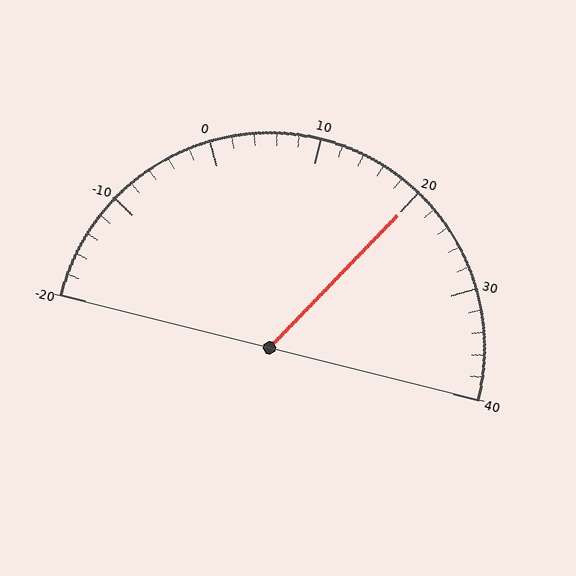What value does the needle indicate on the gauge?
The needle indicates approximately 20.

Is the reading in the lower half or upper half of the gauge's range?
The reading is in the upper half of the range (-20 to 40).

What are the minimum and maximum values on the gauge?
The gauge ranges from -20 to 40.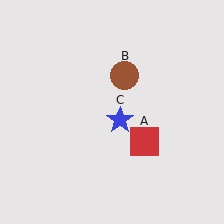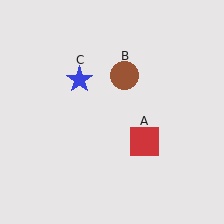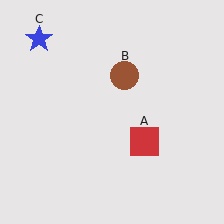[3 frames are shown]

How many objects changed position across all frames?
1 object changed position: blue star (object C).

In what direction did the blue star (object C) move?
The blue star (object C) moved up and to the left.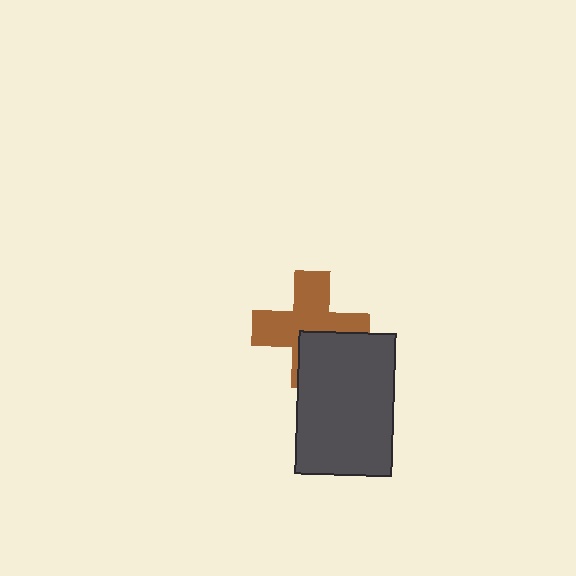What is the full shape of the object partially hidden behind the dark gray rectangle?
The partially hidden object is a brown cross.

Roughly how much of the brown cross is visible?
Most of it is visible (roughly 65%).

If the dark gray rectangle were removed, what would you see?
You would see the complete brown cross.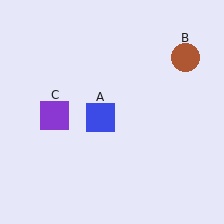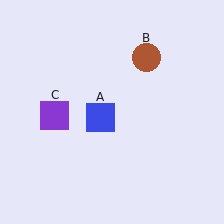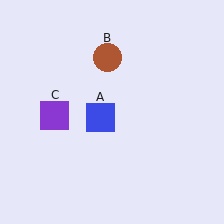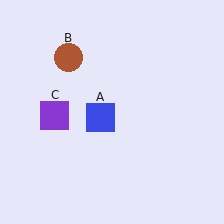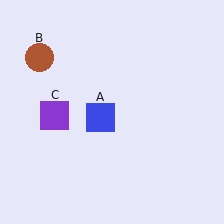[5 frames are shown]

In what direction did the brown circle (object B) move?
The brown circle (object B) moved left.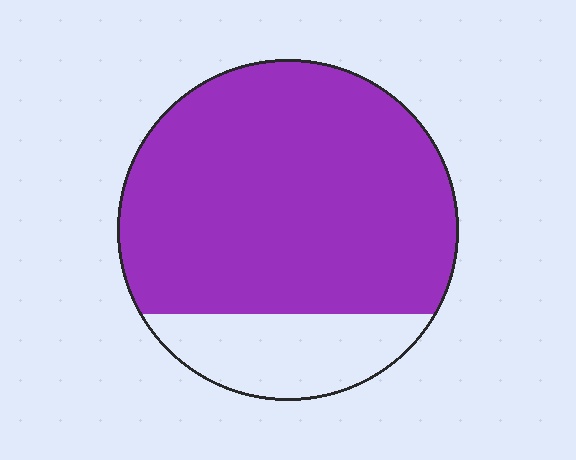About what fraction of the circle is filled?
About four fifths (4/5).